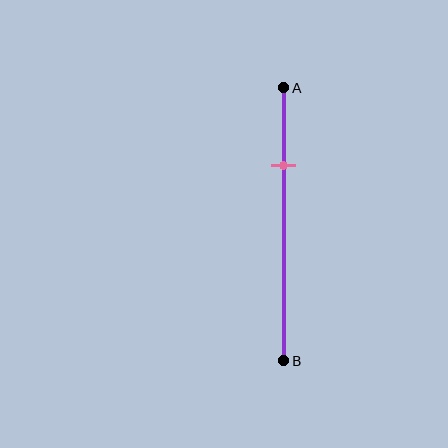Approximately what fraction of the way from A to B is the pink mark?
The pink mark is approximately 30% of the way from A to B.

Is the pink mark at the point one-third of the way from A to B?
No, the mark is at about 30% from A, not at the 33% one-third point.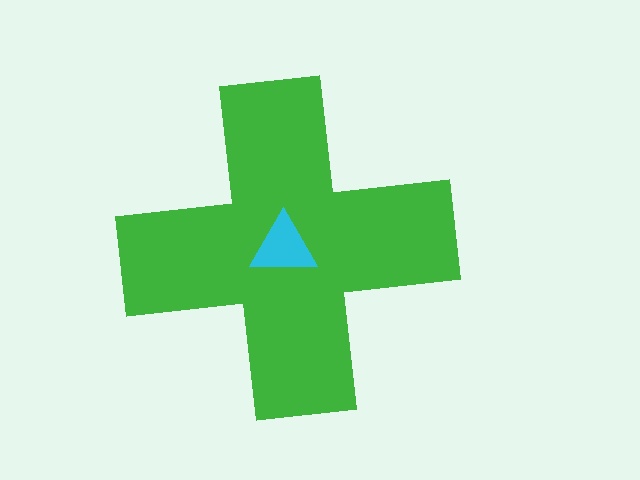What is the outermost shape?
The green cross.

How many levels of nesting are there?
2.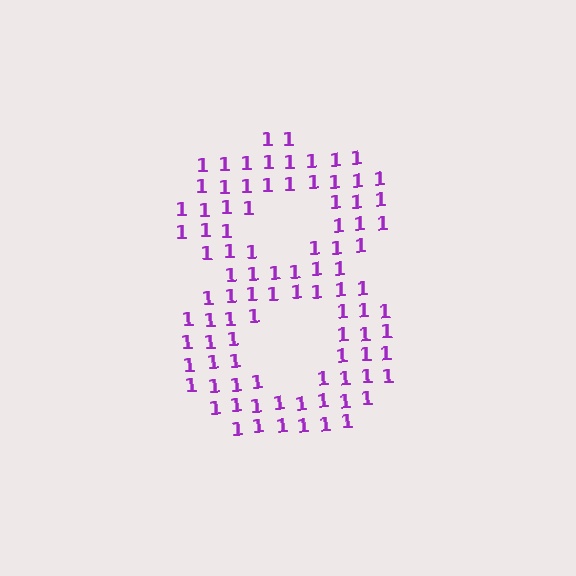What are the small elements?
The small elements are digit 1's.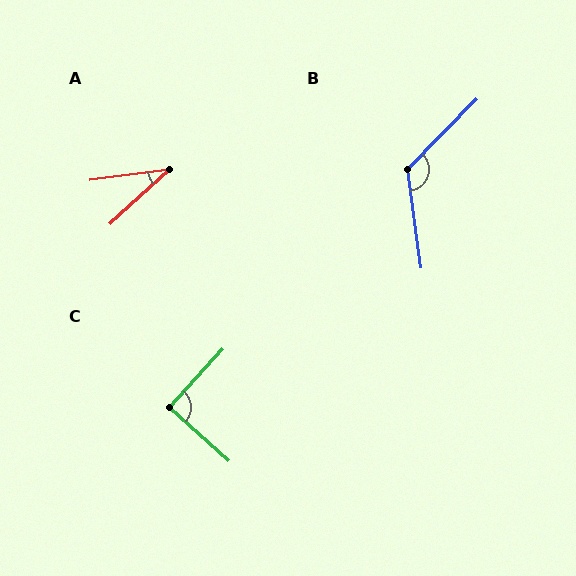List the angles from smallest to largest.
A (35°), C (90°), B (128°).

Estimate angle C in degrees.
Approximately 90 degrees.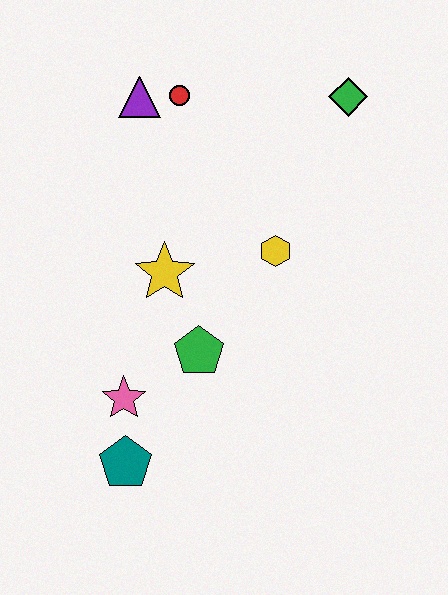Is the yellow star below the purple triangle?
Yes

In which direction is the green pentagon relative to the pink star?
The green pentagon is to the right of the pink star.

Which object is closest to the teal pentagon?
The pink star is closest to the teal pentagon.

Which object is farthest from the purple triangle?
The teal pentagon is farthest from the purple triangle.